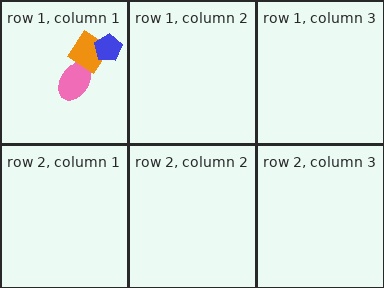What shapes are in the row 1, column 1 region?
The pink ellipse, the orange diamond, the blue pentagon.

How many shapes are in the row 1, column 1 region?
3.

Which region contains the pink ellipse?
The row 1, column 1 region.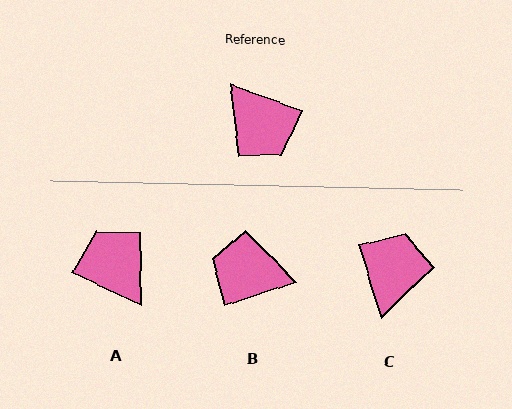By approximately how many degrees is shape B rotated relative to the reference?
Approximately 142 degrees clockwise.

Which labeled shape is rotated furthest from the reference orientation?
A, about 175 degrees away.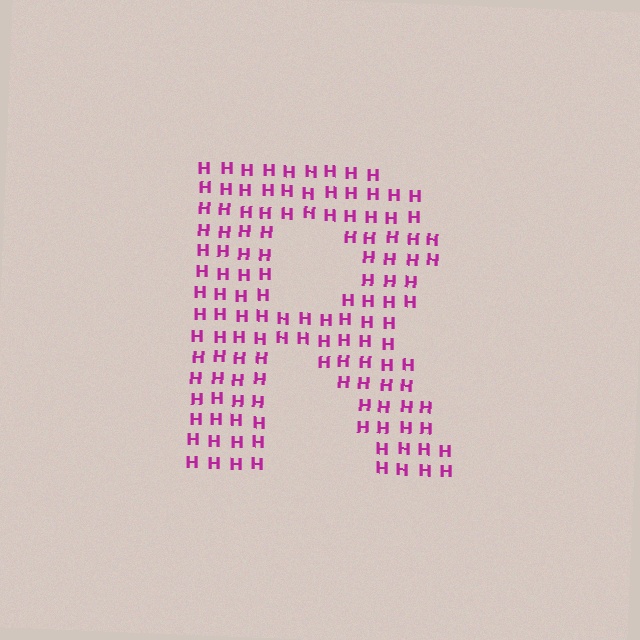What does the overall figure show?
The overall figure shows the letter R.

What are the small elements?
The small elements are letter H's.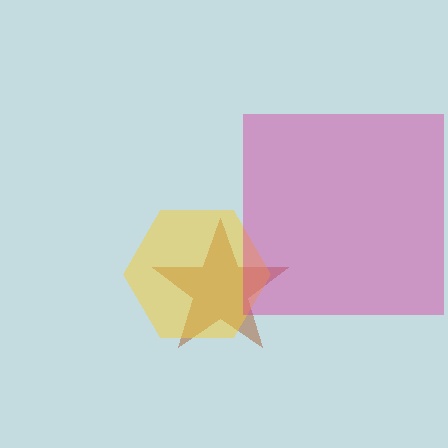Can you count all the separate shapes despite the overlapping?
Yes, there are 3 separate shapes.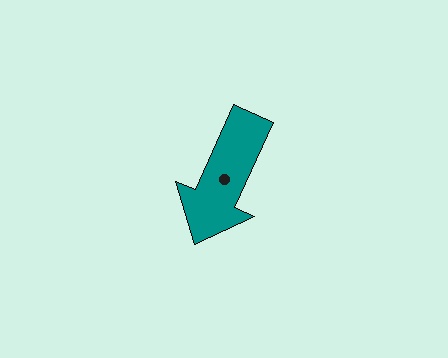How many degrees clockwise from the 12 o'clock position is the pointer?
Approximately 204 degrees.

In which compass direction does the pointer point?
Southwest.